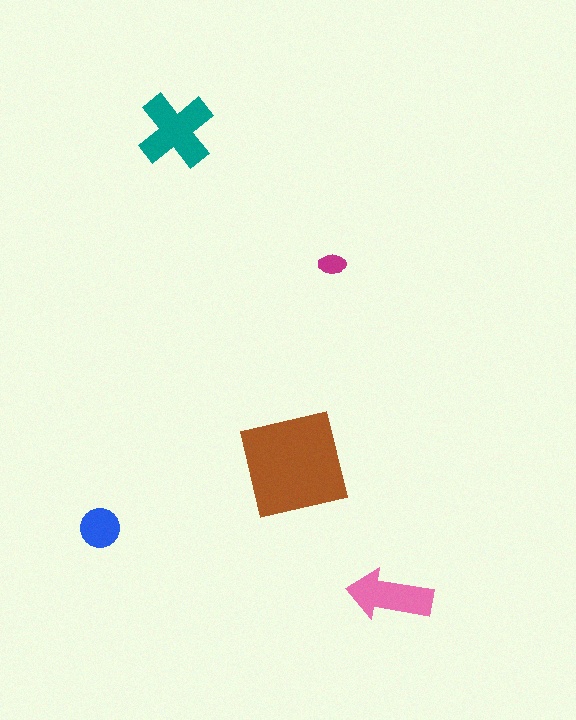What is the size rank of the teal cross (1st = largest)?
2nd.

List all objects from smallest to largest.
The magenta ellipse, the blue circle, the pink arrow, the teal cross, the brown square.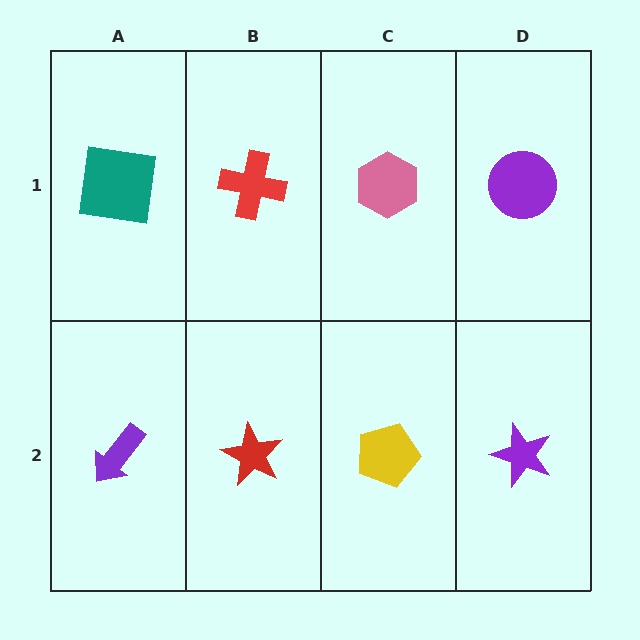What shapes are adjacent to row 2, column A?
A teal square (row 1, column A), a red star (row 2, column B).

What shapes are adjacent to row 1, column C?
A yellow pentagon (row 2, column C), a red cross (row 1, column B), a purple circle (row 1, column D).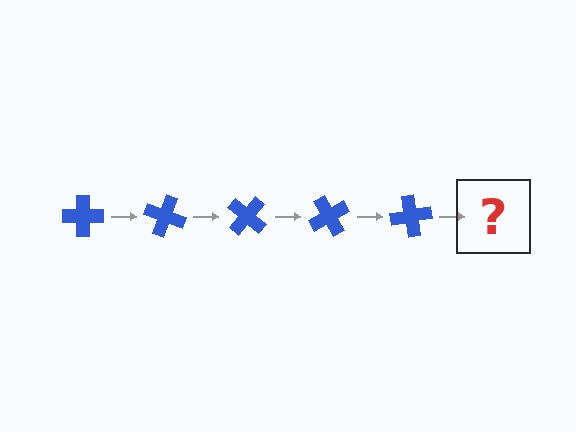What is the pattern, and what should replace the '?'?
The pattern is that the cross rotates 20 degrees each step. The '?' should be a blue cross rotated 100 degrees.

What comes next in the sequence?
The next element should be a blue cross rotated 100 degrees.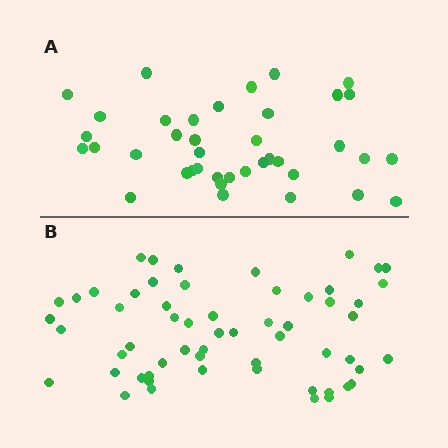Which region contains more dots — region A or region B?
Region B (the bottom region) has more dots.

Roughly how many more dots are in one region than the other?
Region B has approximately 20 more dots than region A.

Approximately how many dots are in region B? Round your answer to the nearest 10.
About 60 dots. (The exact count is 58, which rounds to 60.)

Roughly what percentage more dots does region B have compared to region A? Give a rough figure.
About 50% more.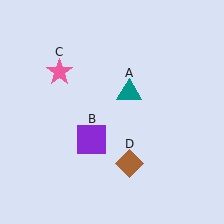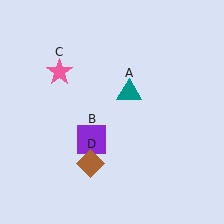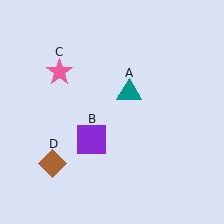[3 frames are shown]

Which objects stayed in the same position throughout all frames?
Teal triangle (object A) and purple square (object B) and pink star (object C) remained stationary.